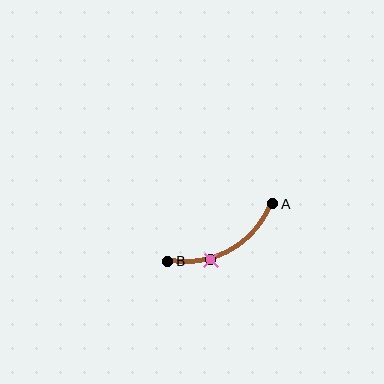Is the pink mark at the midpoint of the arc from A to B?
No. The pink mark lies on the arc but is closer to endpoint B. The arc midpoint would be at the point on the curve equidistant along the arc from both A and B.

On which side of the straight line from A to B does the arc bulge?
The arc bulges below the straight line connecting A and B.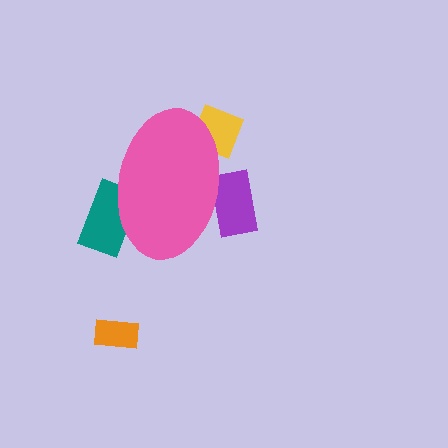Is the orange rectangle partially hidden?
No, the orange rectangle is fully visible.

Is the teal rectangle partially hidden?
Yes, the teal rectangle is partially hidden behind the pink ellipse.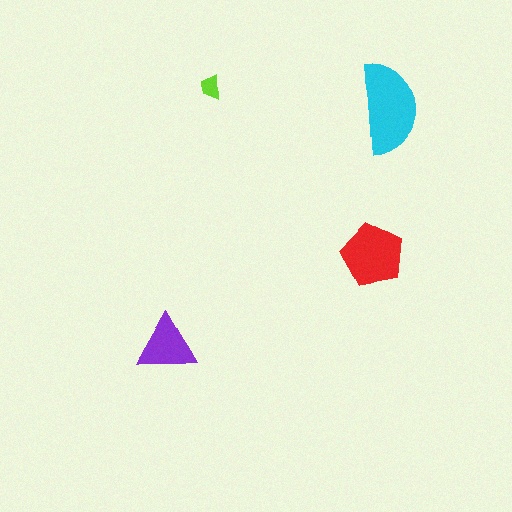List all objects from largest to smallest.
The cyan semicircle, the red pentagon, the purple triangle, the lime trapezoid.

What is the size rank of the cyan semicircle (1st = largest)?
1st.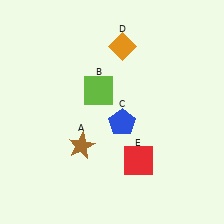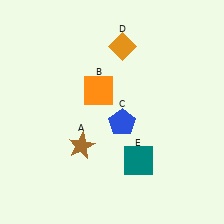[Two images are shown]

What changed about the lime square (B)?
In Image 1, B is lime. In Image 2, it changed to orange.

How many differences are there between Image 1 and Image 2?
There are 2 differences between the two images.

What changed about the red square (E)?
In Image 1, E is red. In Image 2, it changed to teal.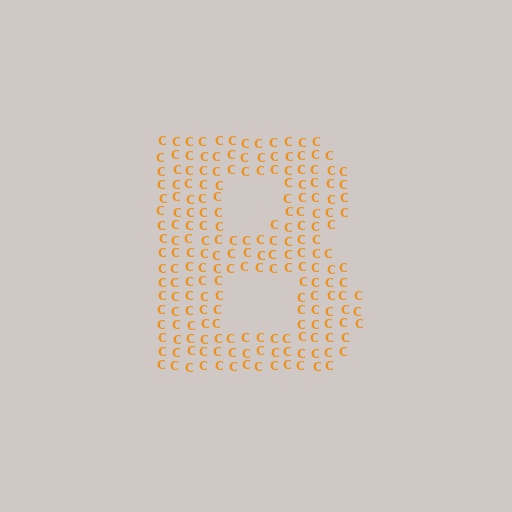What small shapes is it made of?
It is made of small letter C's.